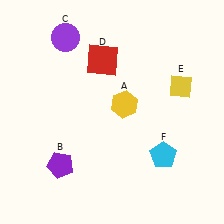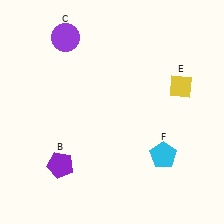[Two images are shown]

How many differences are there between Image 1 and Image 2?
There are 2 differences between the two images.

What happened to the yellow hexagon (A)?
The yellow hexagon (A) was removed in Image 2. It was in the top-right area of Image 1.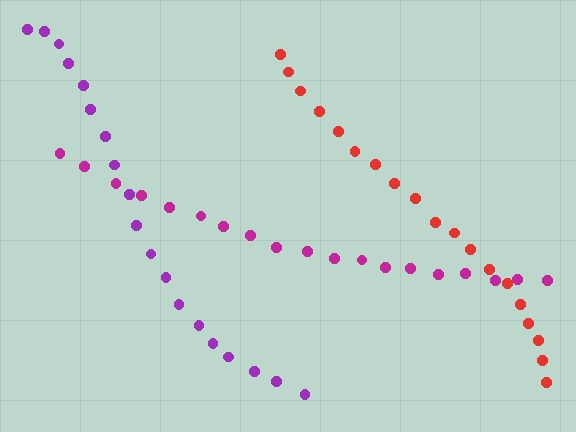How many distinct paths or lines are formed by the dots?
There are 3 distinct paths.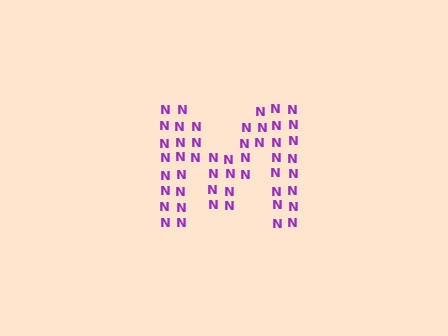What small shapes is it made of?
It is made of small letter N's.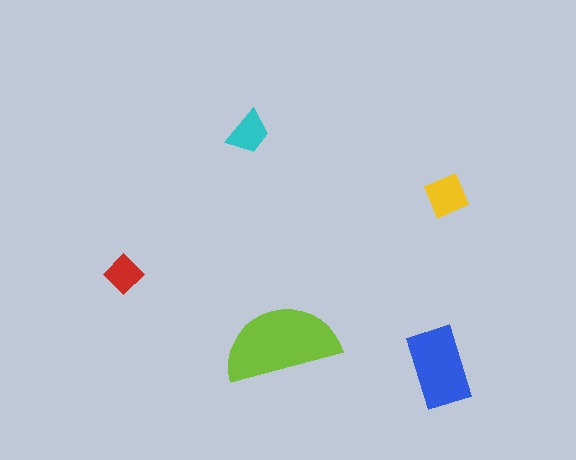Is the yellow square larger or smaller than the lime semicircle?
Smaller.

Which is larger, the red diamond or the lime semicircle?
The lime semicircle.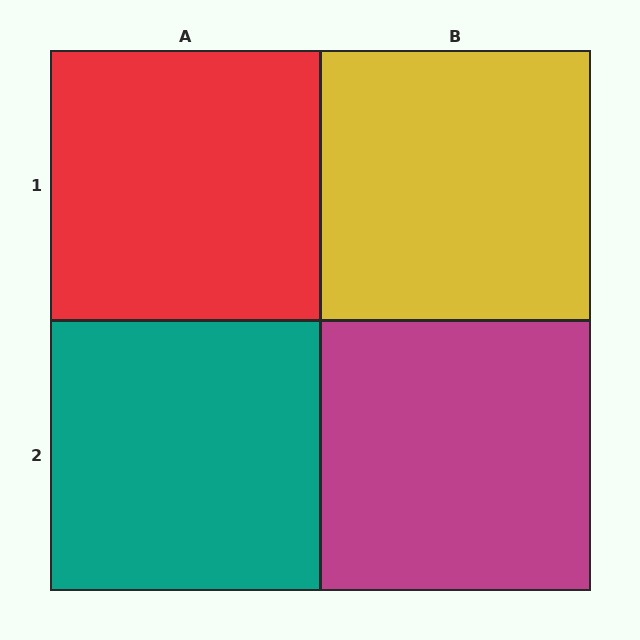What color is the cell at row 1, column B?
Yellow.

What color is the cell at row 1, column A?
Red.